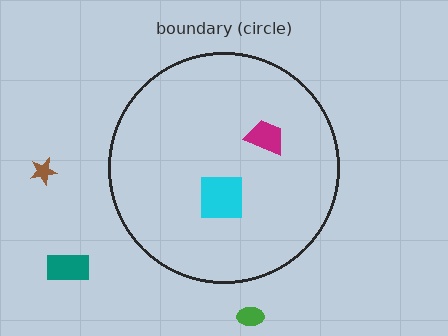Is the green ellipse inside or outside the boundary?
Outside.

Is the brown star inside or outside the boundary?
Outside.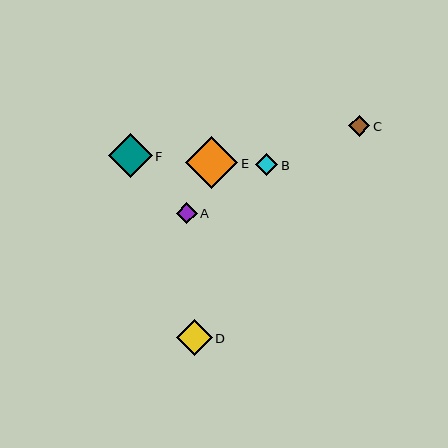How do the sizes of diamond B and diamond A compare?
Diamond B and diamond A are approximately the same size.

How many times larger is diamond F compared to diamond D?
Diamond F is approximately 1.2 times the size of diamond D.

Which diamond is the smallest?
Diamond A is the smallest with a size of approximately 21 pixels.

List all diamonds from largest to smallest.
From largest to smallest: E, F, D, B, C, A.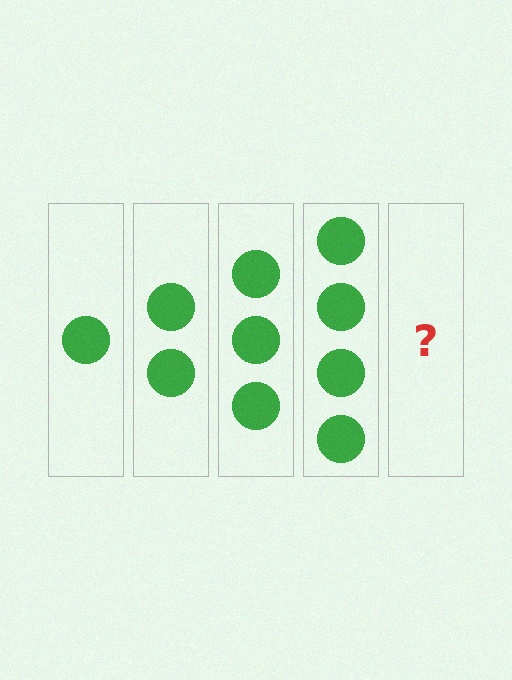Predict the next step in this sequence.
The next step is 5 circles.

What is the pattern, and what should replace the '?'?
The pattern is that each step adds one more circle. The '?' should be 5 circles.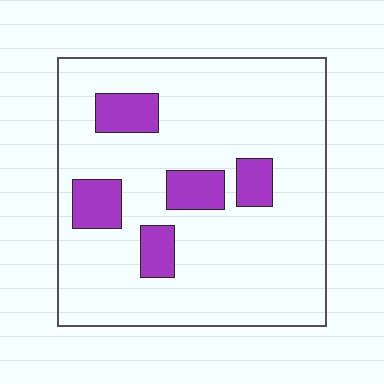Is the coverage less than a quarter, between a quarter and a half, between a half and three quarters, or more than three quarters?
Less than a quarter.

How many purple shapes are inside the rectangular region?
5.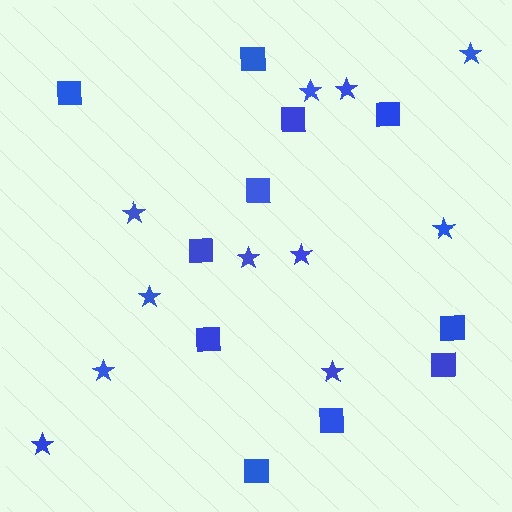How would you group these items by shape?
There are 2 groups: one group of squares (11) and one group of stars (11).